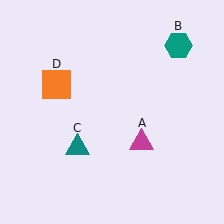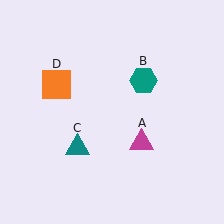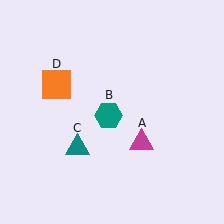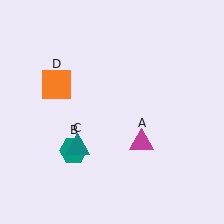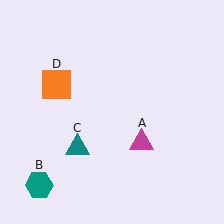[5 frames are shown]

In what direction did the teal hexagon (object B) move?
The teal hexagon (object B) moved down and to the left.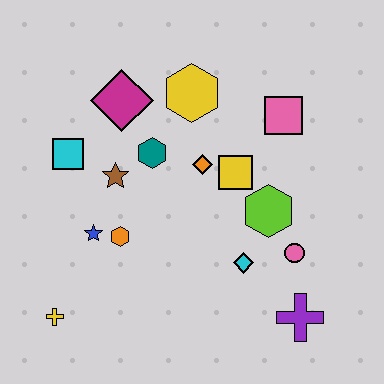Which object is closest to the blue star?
The orange hexagon is closest to the blue star.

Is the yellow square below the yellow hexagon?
Yes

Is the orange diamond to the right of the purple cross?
No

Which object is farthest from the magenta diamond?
The purple cross is farthest from the magenta diamond.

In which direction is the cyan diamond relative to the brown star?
The cyan diamond is to the right of the brown star.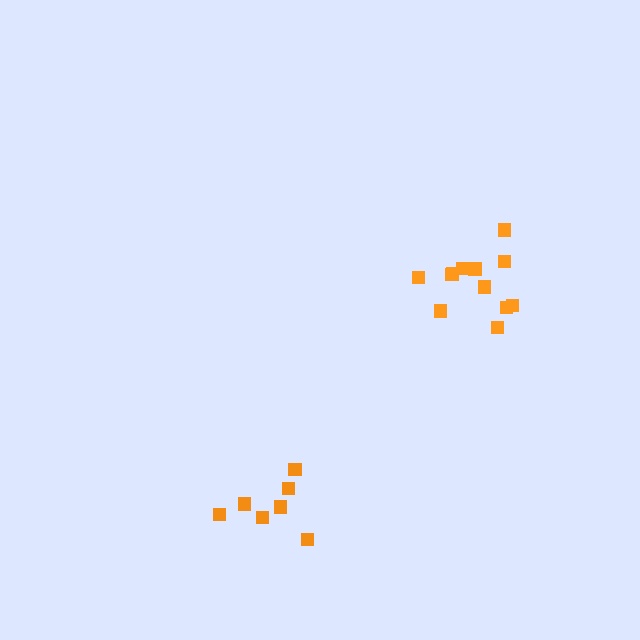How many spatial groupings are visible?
There are 2 spatial groupings.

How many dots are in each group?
Group 1: 12 dots, Group 2: 7 dots (19 total).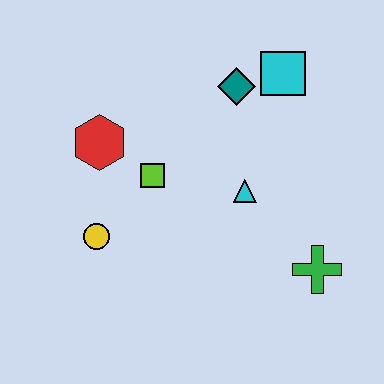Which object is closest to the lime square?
The red hexagon is closest to the lime square.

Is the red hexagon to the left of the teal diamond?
Yes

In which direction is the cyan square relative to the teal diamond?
The cyan square is to the right of the teal diamond.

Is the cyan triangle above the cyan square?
No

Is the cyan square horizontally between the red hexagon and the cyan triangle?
No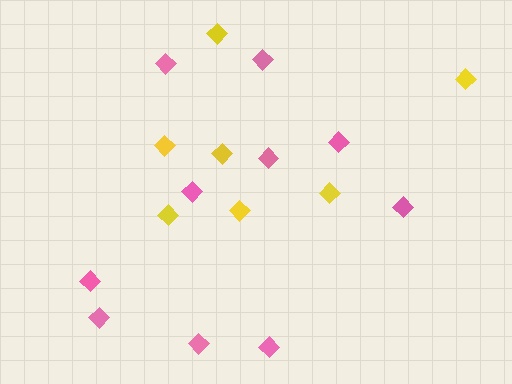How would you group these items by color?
There are 2 groups: one group of yellow diamonds (7) and one group of pink diamonds (10).